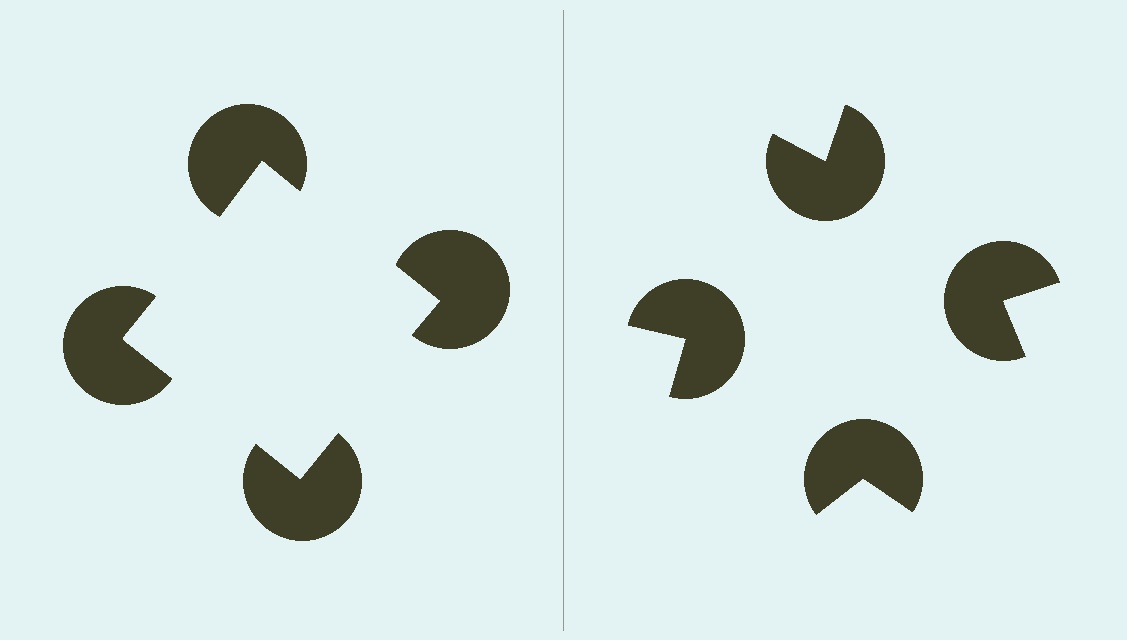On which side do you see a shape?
An illusory square appears on the left side. On the right side the wedge cuts are rotated, so no coherent shape forms.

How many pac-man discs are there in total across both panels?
8 — 4 on each side.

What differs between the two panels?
The pac-man discs are positioned identically on both sides; only the wedge orientations differ. On the left they align to a square; on the right they are misaligned.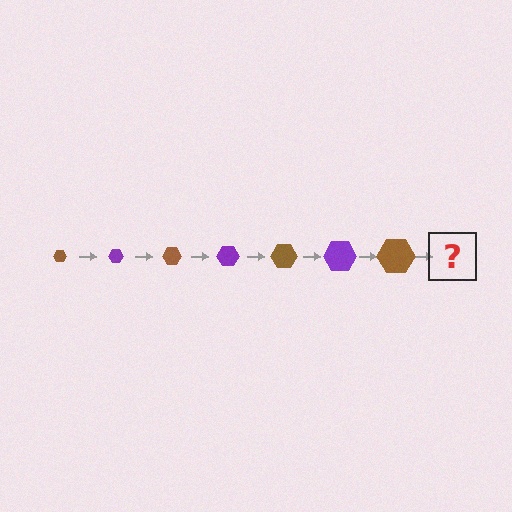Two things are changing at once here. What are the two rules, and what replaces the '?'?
The two rules are that the hexagon grows larger each step and the color cycles through brown and purple. The '?' should be a purple hexagon, larger than the previous one.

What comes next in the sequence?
The next element should be a purple hexagon, larger than the previous one.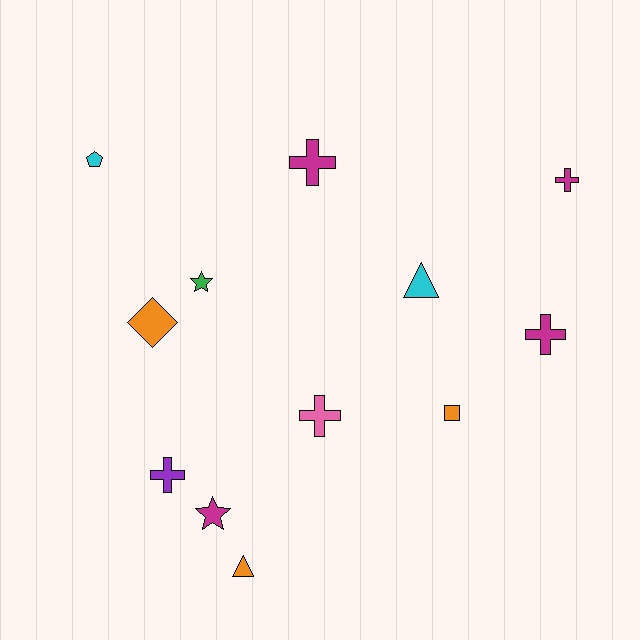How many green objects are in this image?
There is 1 green object.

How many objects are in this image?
There are 12 objects.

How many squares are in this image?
There is 1 square.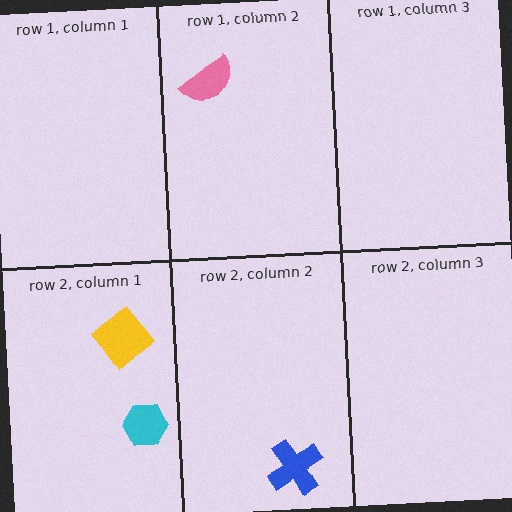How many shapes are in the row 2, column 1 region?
2.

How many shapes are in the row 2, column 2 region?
1.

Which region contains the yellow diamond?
The row 2, column 1 region.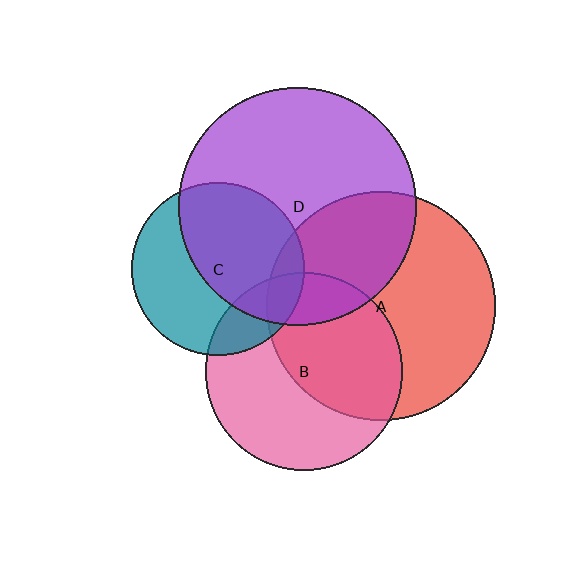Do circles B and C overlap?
Yes.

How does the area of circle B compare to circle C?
Approximately 1.3 times.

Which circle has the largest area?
Circle D (purple).